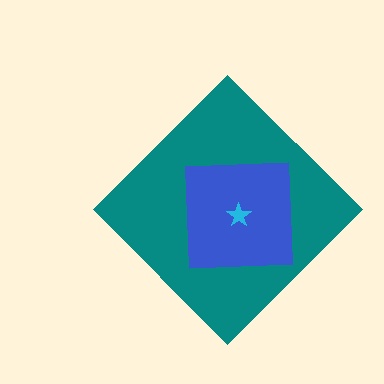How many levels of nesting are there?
3.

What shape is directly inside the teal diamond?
The blue square.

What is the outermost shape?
The teal diamond.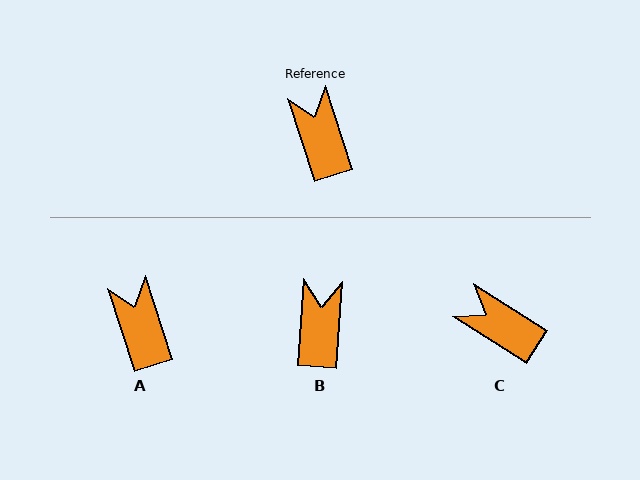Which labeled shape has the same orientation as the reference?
A.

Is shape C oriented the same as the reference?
No, it is off by about 39 degrees.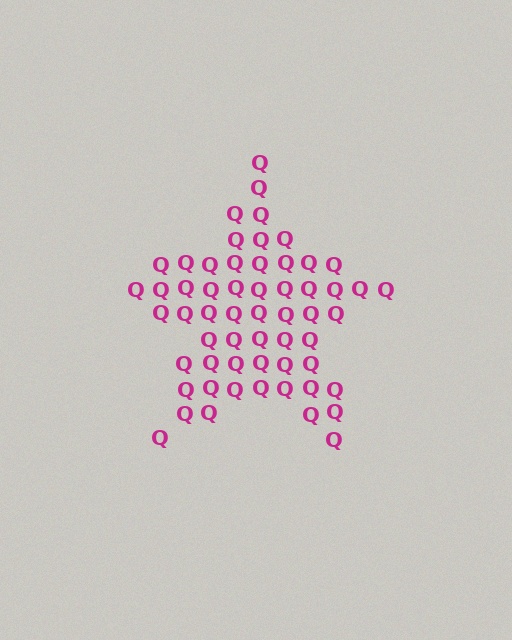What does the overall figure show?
The overall figure shows a star.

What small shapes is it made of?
It is made of small letter Q's.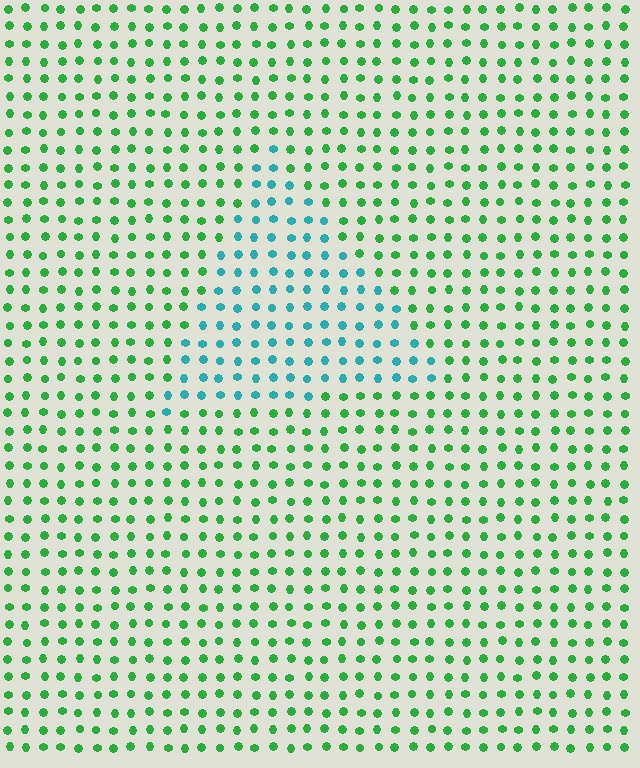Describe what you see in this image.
The image is filled with small green elements in a uniform arrangement. A triangle-shaped region is visible where the elements are tinted to a slightly different hue, forming a subtle color boundary.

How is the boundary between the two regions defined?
The boundary is defined purely by a slight shift in hue (about 51 degrees). Spacing, size, and orientation are identical on both sides.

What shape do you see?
I see a triangle.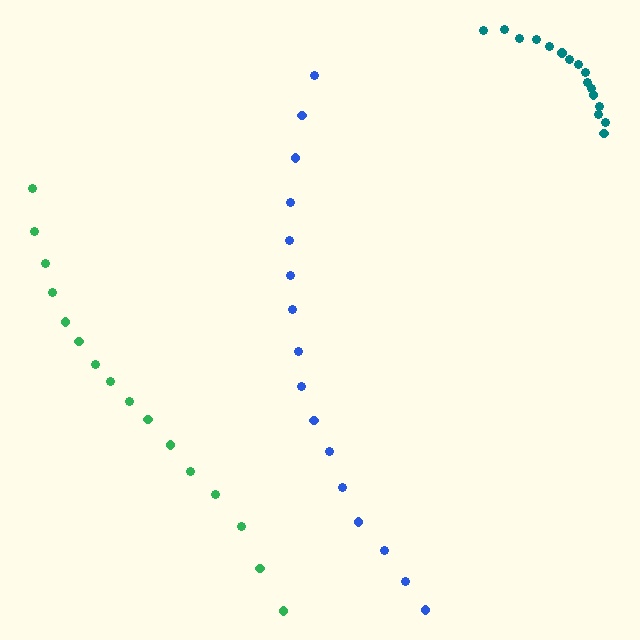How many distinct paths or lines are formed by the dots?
There are 3 distinct paths.